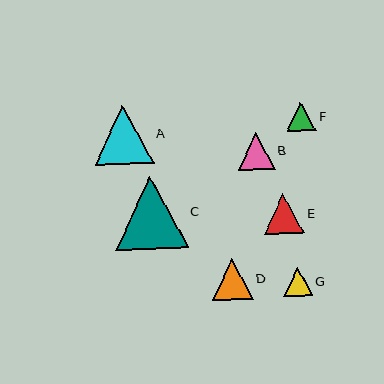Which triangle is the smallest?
Triangle G is the smallest with a size of approximately 28 pixels.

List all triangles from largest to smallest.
From largest to smallest: C, A, D, E, B, F, G.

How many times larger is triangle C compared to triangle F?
Triangle C is approximately 2.5 times the size of triangle F.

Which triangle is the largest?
Triangle C is the largest with a size of approximately 73 pixels.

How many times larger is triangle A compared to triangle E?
Triangle A is approximately 1.5 times the size of triangle E.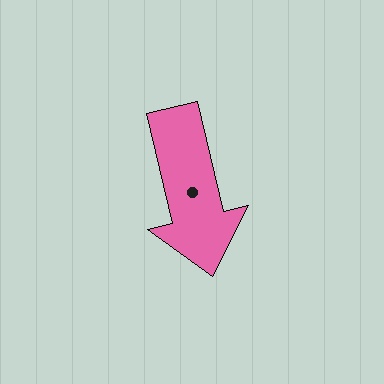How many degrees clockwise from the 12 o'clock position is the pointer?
Approximately 167 degrees.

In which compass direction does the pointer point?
South.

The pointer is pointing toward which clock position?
Roughly 6 o'clock.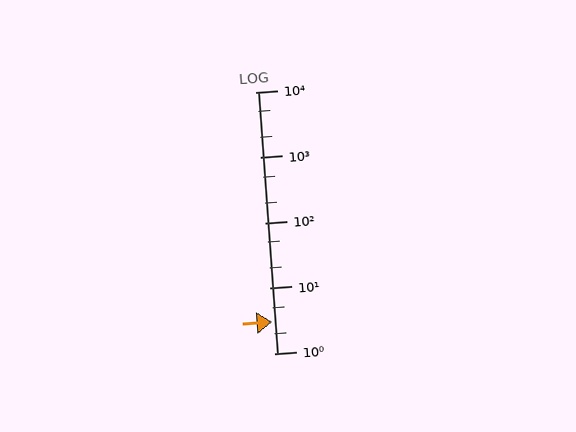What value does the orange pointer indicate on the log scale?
The pointer indicates approximately 3.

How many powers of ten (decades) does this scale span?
The scale spans 4 decades, from 1 to 10000.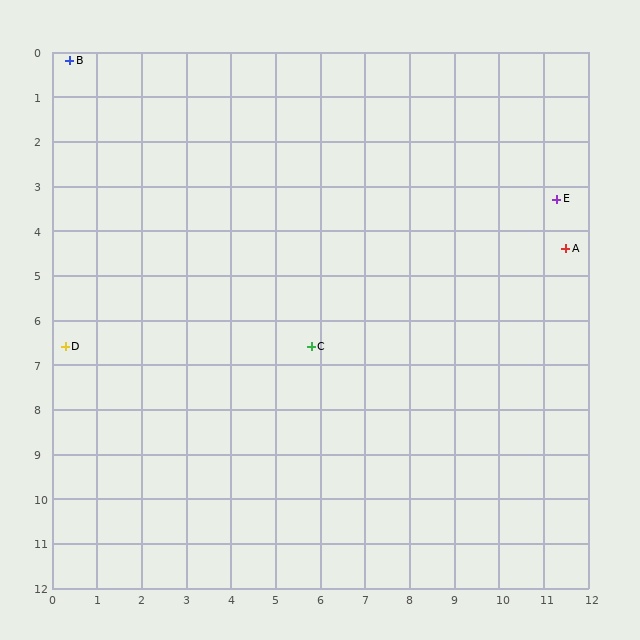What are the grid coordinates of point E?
Point E is at approximately (11.3, 3.3).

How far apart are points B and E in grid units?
Points B and E are about 11.3 grid units apart.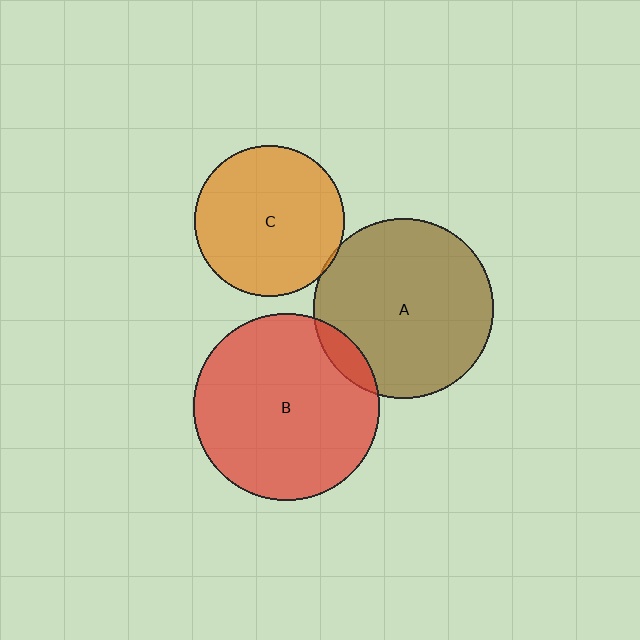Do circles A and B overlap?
Yes.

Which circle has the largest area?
Circle B (red).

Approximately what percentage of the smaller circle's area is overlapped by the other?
Approximately 10%.